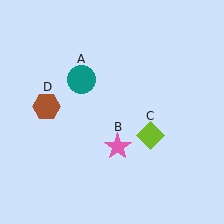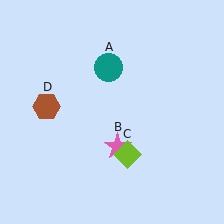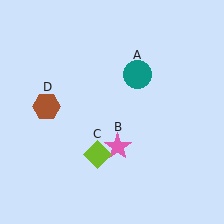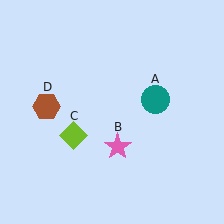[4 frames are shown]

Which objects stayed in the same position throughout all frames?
Pink star (object B) and brown hexagon (object D) remained stationary.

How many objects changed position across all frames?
2 objects changed position: teal circle (object A), lime diamond (object C).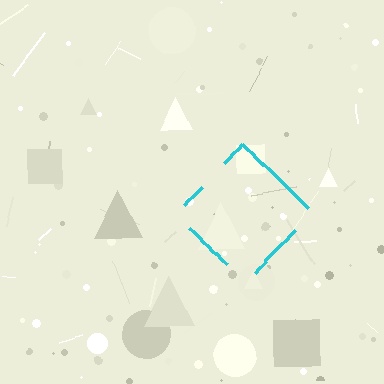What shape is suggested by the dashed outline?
The dashed outline suggests a diamond.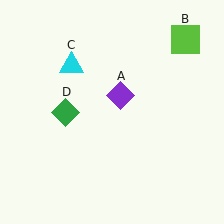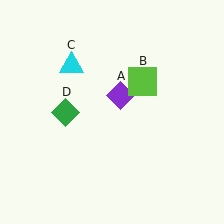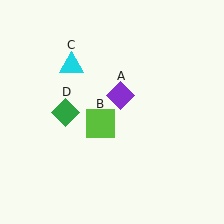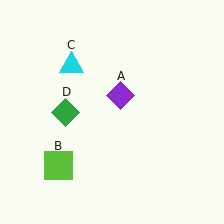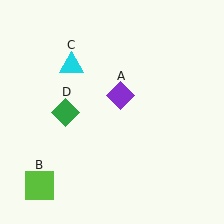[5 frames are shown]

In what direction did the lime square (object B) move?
The lime square (object B) moved down and to the left.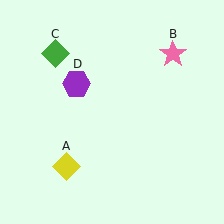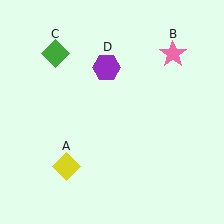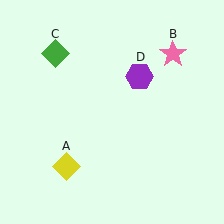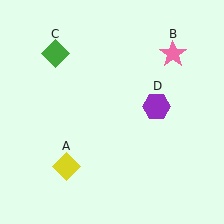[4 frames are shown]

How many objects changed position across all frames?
1 object changed position: purple hexagon (object D).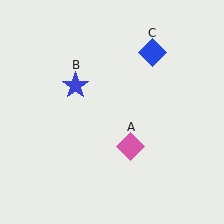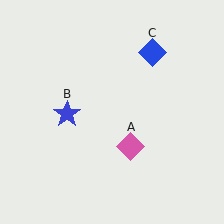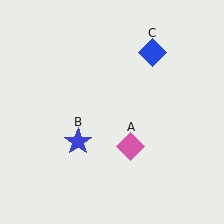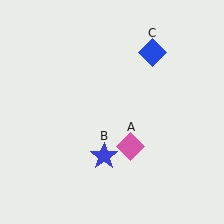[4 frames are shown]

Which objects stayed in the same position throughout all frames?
Pink diamond (object A) and blue diamond (object C) remained stationary.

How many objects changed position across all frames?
1 object changed position: blue star (object B).